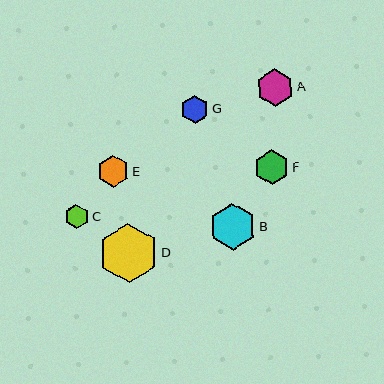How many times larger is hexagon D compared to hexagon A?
Hexagon D is approximately 1.6 times the size of hexagon A.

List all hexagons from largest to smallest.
From largest to smallest: D, B, A, F, E, G, C.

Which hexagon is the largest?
Hexagon D is the largest with a size of approximately 60 pixels.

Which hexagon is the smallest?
Hexagon C is the smallest with a size of approximately 24 pixels.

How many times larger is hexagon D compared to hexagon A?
Hexagon D is approximately 1.6 times the size of hexagon A.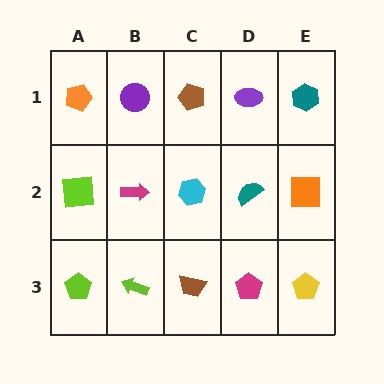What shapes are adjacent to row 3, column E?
An orange square (row 2, column E), a magenta pentagon (row 3, column D).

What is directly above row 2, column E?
A teal hexagon.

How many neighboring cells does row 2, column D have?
4.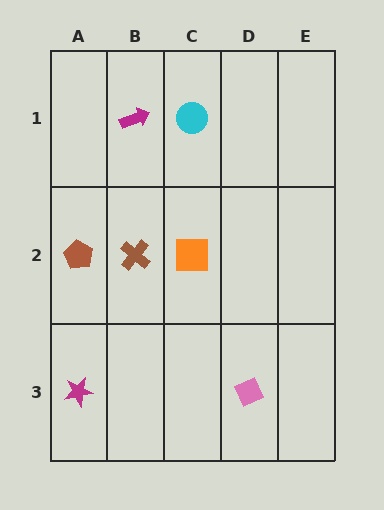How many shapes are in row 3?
2 shapes.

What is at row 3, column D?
A pink diamond.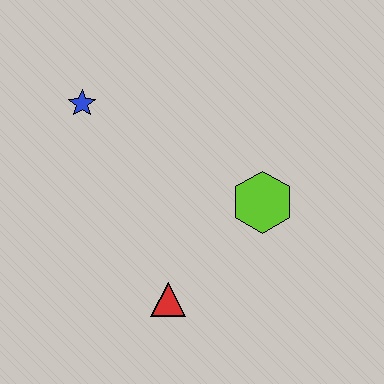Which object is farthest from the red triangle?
The blue star is farthest from the red triangle.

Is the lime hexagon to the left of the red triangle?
No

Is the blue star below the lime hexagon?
No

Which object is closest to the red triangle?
The lime hexagon is closest to the red triangle.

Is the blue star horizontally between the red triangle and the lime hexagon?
No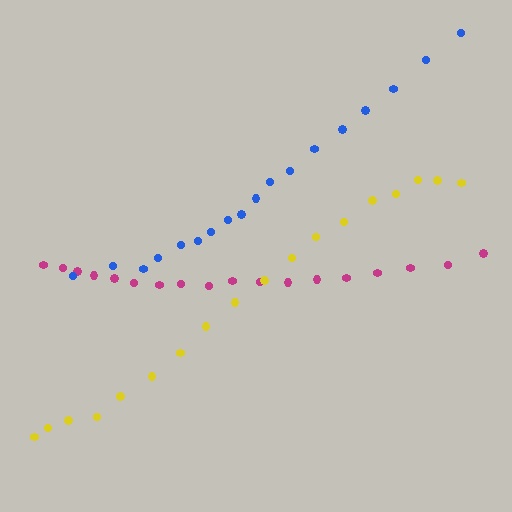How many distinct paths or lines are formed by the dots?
There are 3 distinct paths.